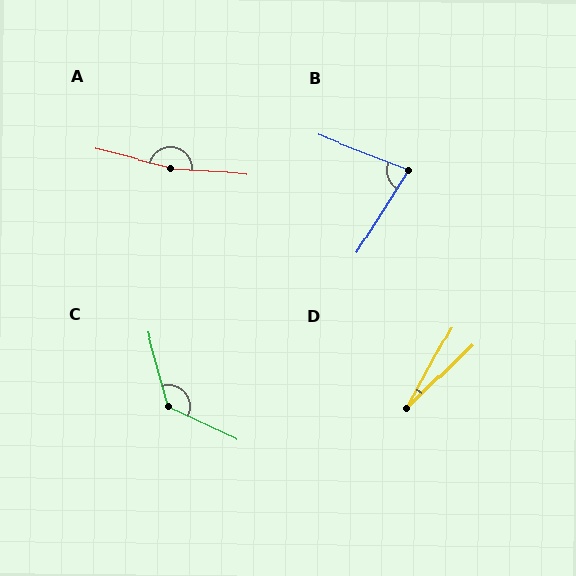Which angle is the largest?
A, at approximately 170 degrees.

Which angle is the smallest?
D, at approximately 17 degrees.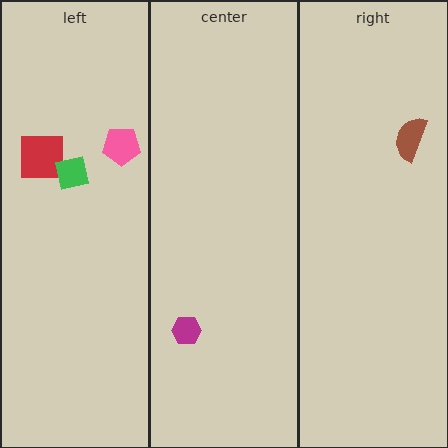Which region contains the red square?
The left region.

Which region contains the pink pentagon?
The left region.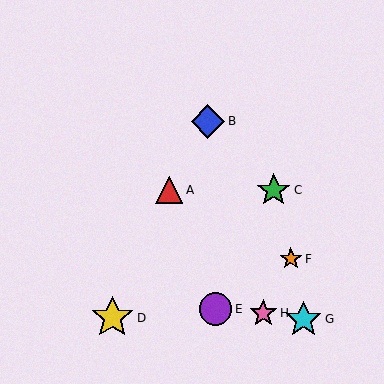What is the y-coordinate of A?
Object A is at y≈190.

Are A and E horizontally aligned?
No, A is at y≈190 and E is at y≈309.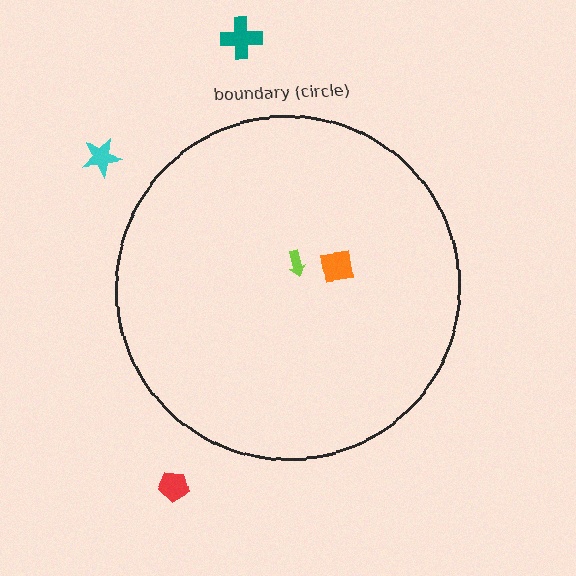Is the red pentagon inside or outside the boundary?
Outside.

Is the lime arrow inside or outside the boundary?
Inside.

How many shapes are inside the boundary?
2 inside, 3 outside.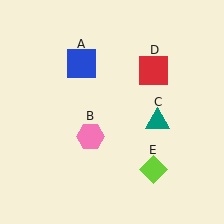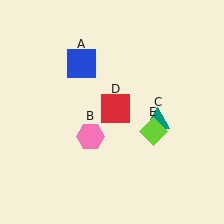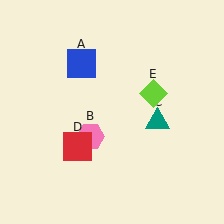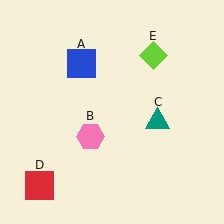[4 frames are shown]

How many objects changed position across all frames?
2 objects changed position: red square (object D), lime diamond (object E).